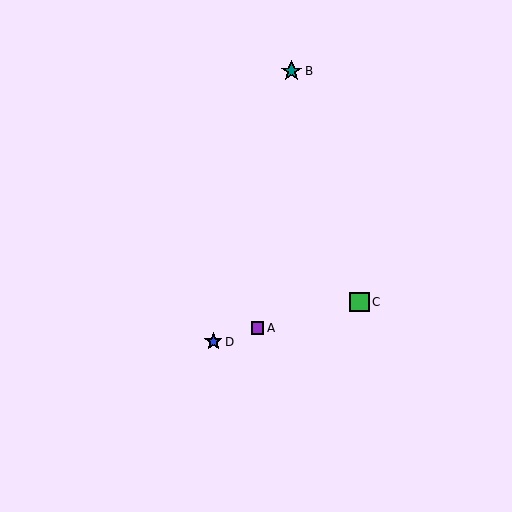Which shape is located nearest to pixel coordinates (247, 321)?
The purple square (labeled A) at (258, 328) is nearest to that location.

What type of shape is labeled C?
Shape C is a green square.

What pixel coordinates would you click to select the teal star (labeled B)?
Click at (291, 71) to select the teal star B.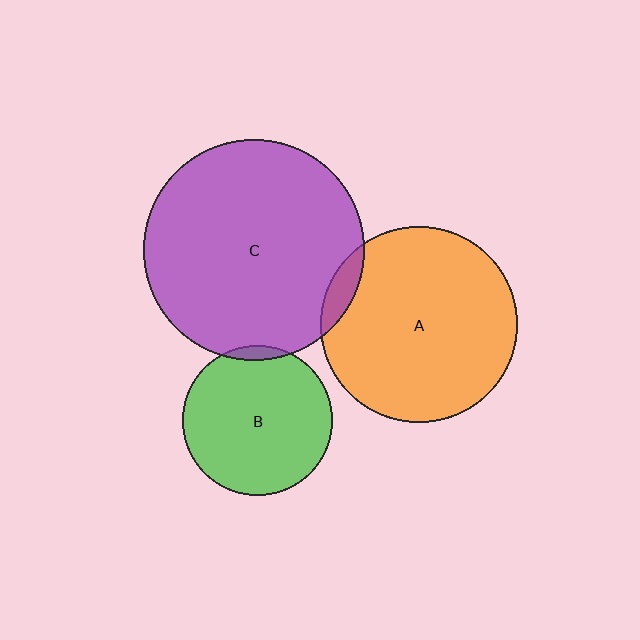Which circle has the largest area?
Circle C (purple).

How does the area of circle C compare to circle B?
Approximately 2.2 times.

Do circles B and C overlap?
Yes.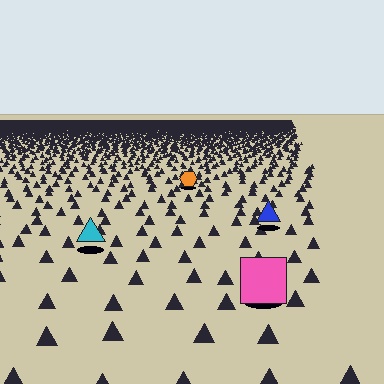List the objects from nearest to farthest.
From nearest to farthest: the pink square, the cyan triangle, the blue triangle, the orange hexagon.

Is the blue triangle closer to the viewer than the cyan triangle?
No. The cyan triangle is closer — you can tell from the texture gradient: the ground texture is coarser near it.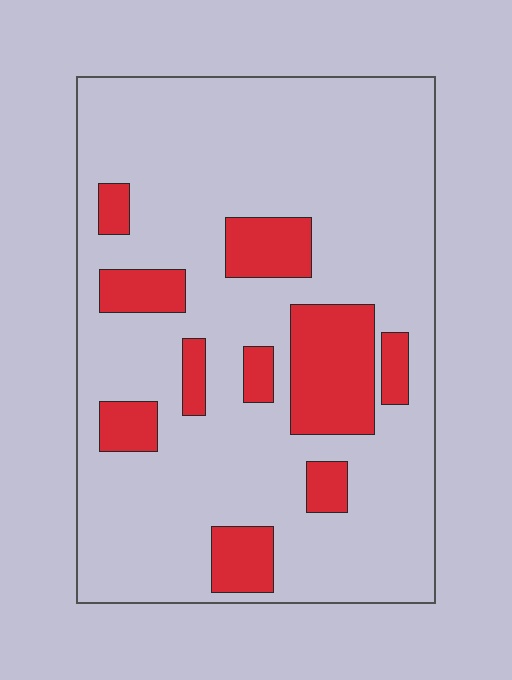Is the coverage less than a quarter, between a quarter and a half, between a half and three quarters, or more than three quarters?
Less than a quarter.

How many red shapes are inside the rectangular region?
10.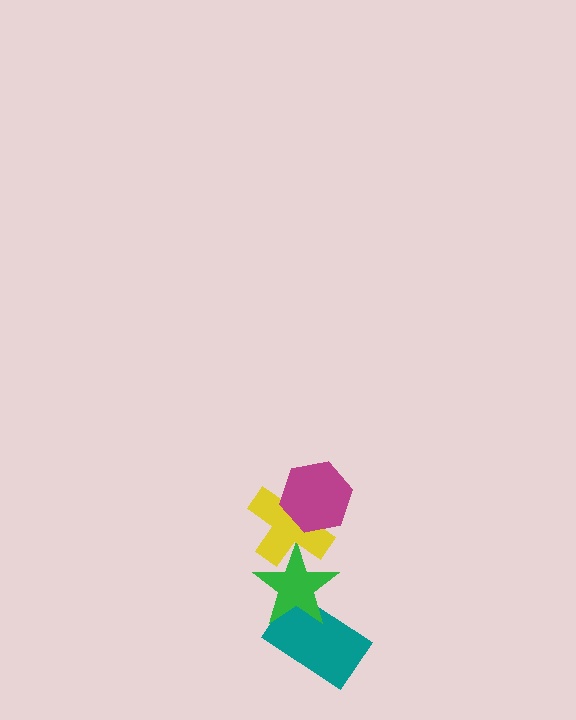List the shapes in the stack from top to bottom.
From top to bottom: the magenta hexagon, the yellow cross, the green star, the teal rectangle.